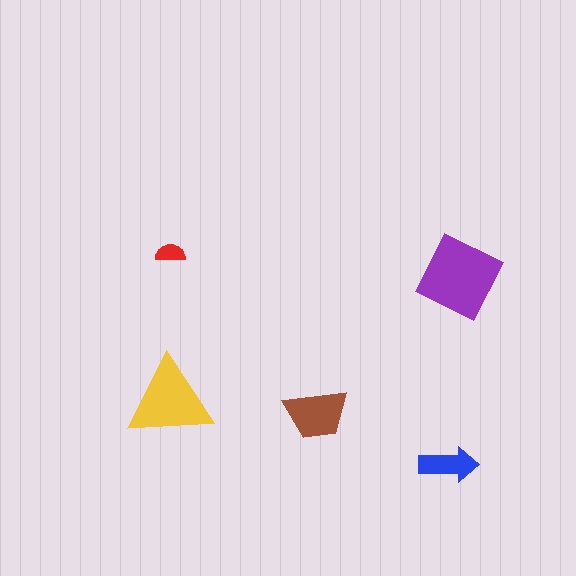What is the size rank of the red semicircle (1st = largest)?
5th.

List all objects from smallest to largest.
The red semicircle, the blue arrow, the brown trapezoid, the yellow triangle, the purple diamond.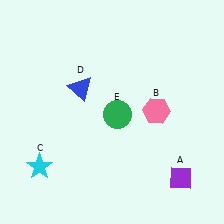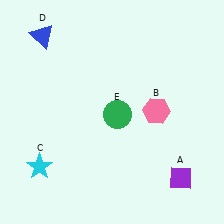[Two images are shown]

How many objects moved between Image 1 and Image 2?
1 object moved between the two images.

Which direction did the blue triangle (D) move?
The blue triangle (D) moved up.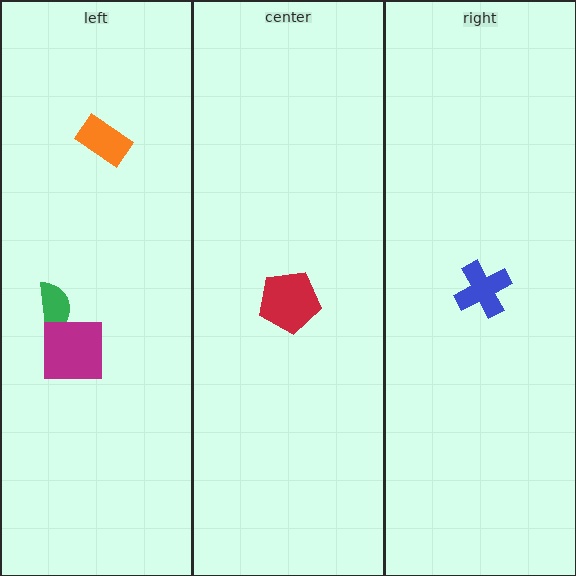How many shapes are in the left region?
3.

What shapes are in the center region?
The red pentagon.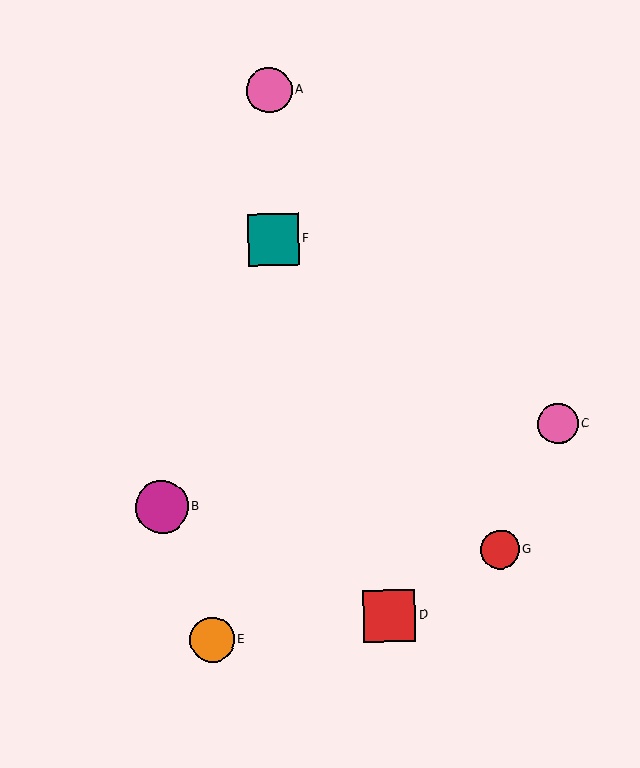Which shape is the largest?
The magenta circle (labeled B) is the largest.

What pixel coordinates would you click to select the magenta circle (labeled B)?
Click at (162, 507) to select the magenta circle B.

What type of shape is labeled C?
Shape C is a pink circle.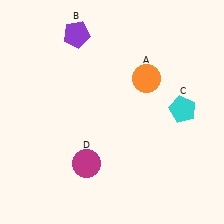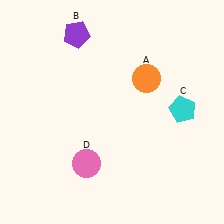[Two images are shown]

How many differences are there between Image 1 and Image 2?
There is 1 difference between the two images.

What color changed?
The circle (D) changed from magenta in Image 1 to pink in Image 2.